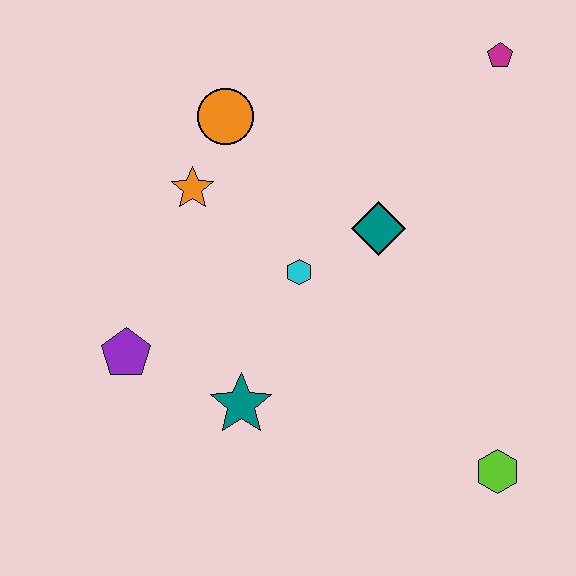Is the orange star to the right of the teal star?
No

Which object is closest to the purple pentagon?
The teal star is closest to the purple pentagon.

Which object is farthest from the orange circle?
The lime hexagon is farthest from the orange circle.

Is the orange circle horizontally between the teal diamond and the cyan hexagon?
No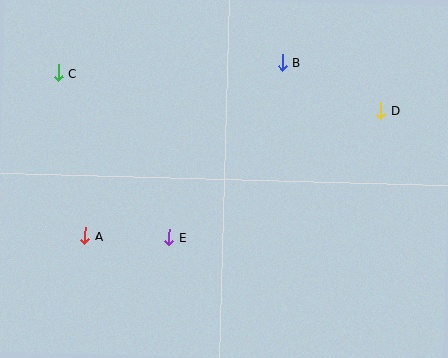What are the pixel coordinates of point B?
Point B is at (282, 62).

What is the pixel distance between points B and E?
The distance between B and E is 208 pixels.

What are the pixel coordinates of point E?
Point E is at (169, 237).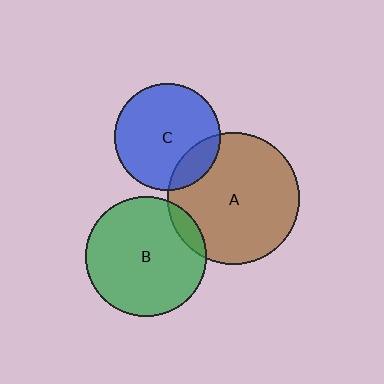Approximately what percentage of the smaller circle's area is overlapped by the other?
Approximately 15%.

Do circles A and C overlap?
Yes.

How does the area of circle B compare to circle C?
Approximately 1.3 times.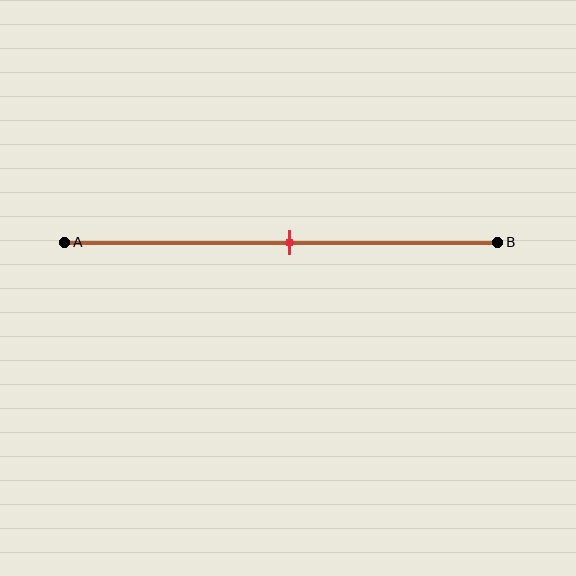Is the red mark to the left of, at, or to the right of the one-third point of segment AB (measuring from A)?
The red mark is to the right of the one-third point of segment AB.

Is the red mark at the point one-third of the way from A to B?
No, the mark is at about 50% from A, not at the 33% one-third point.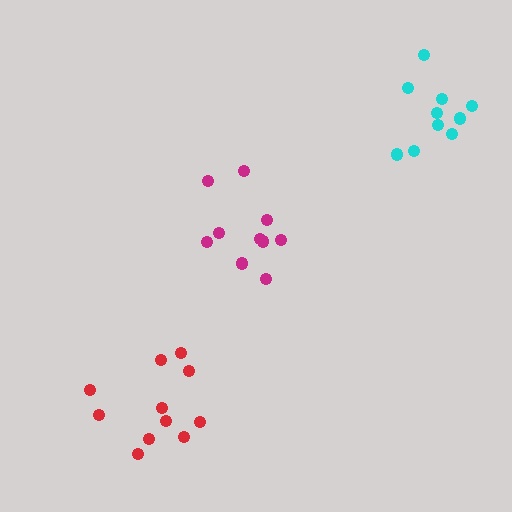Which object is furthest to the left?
The red cluster is leftmost.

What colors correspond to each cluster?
The clusters are colored: red, cyan, magenta.